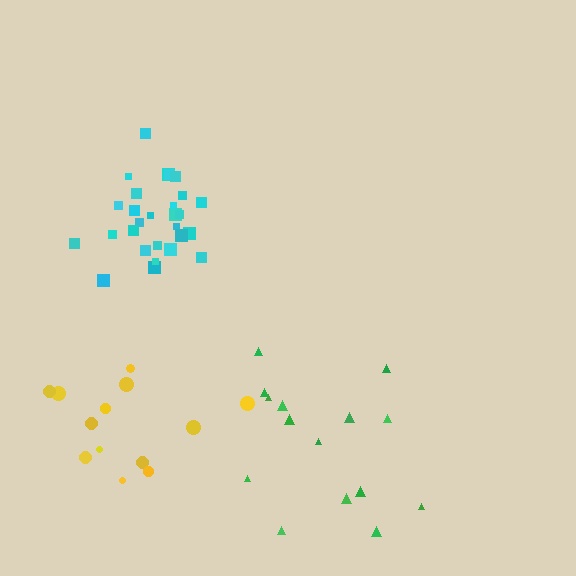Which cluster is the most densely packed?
Cyan.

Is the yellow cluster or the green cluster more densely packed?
Yellow.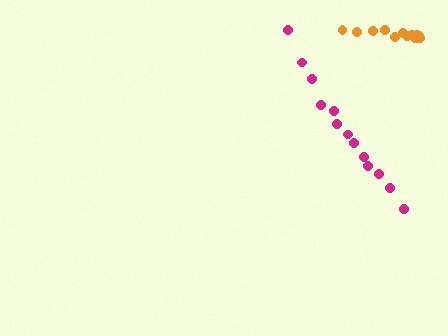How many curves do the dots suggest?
There are 2 distinct paths.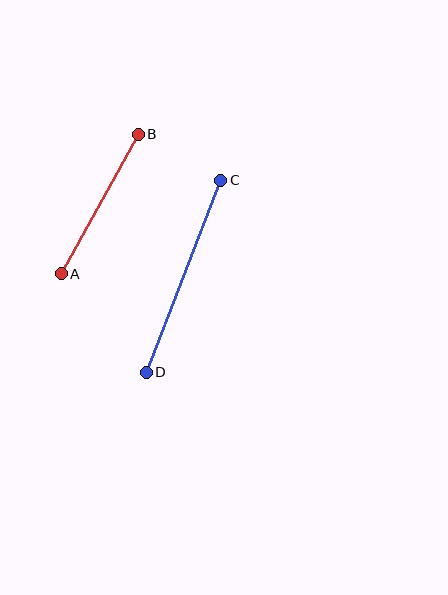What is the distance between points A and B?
The distance is approximately 160 pixels.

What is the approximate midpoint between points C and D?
The midpoint is at approximately (184, 276) pixels.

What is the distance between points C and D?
The distance is approximately 206 pixels.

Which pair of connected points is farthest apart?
Points C and D are farthest apart.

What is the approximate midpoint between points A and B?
The midpoint is at approximately (100, 204) pixels.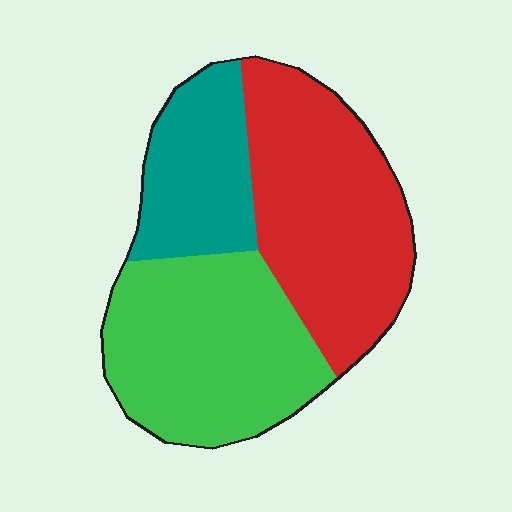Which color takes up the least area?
Teal, at roughly 20%.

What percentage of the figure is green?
Green covers roughly 40% of the figure.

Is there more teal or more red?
Red.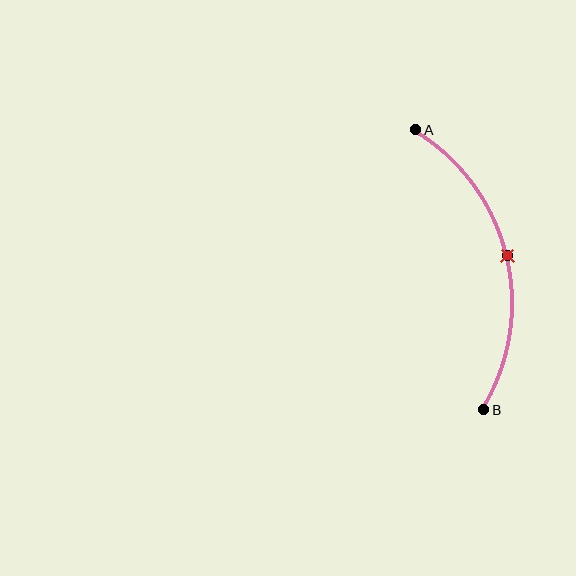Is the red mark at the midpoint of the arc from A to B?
Yes. The red mark lies on the arc at equal arc-length from both A and B — it is the arc midpoint.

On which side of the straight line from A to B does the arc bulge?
The arc bulges to the right of the straight line connecting A and B.